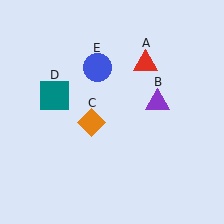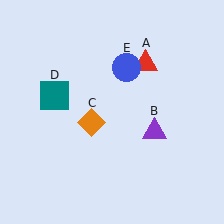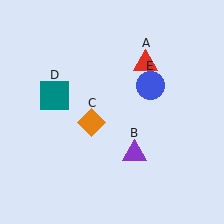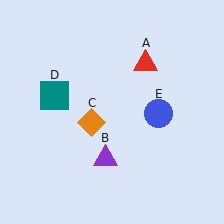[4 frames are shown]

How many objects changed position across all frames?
2 objects changed position: purple triangle (object B), blue circle (object E).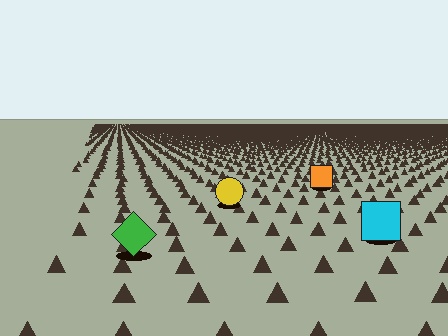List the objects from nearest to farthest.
From nearest to farthest: the green diamond, the cyan square, the yellow circle, the orange square.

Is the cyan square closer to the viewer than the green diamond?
No. The green diamond is closer — you can tell from the texture gradient: the ground texture is coarser near it.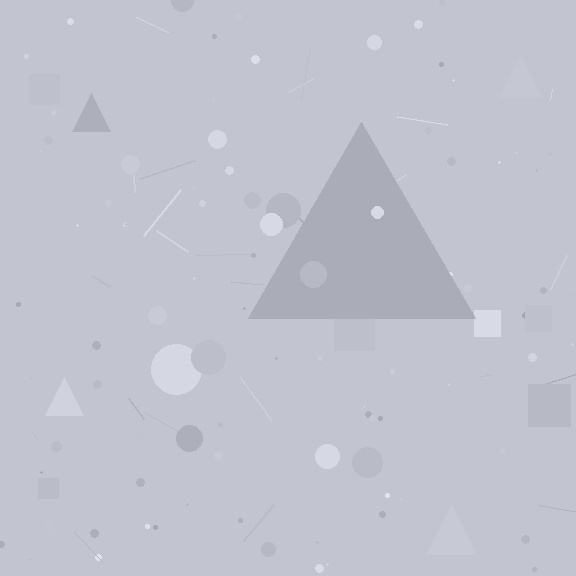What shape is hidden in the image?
A triangle is hidden in the image.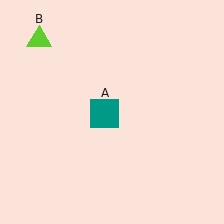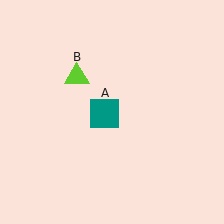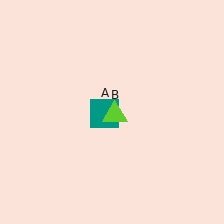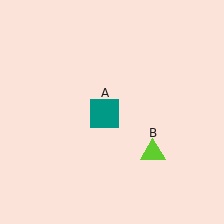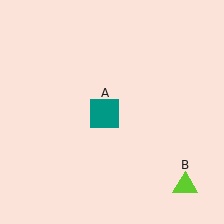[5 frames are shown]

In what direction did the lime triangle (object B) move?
The lime triangle (object B) moved down and to the right.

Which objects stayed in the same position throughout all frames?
Teal square (object A) remained stationary.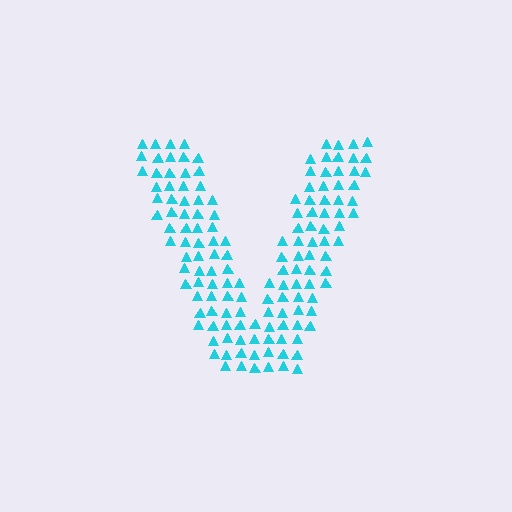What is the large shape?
The large shape is the letter V.